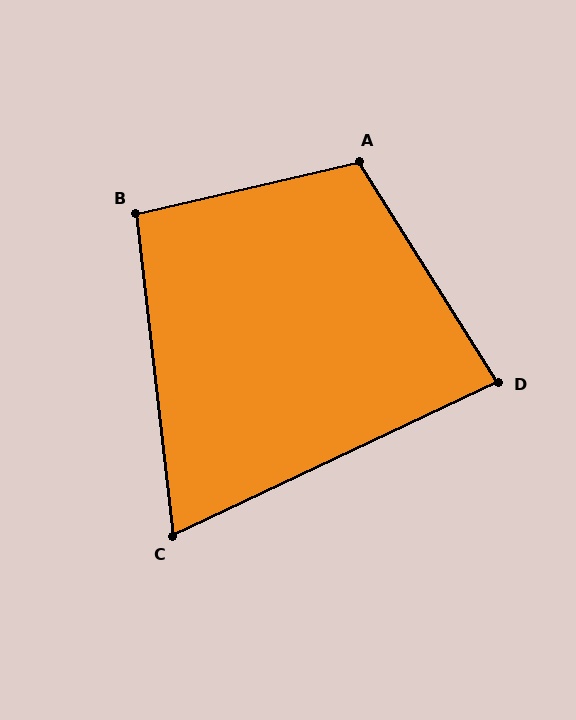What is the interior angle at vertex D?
Approximately 83 degrees (acute).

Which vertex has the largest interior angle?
A, at approximately 109 degrees.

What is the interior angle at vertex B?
Approximately 97 degrees (obtuse).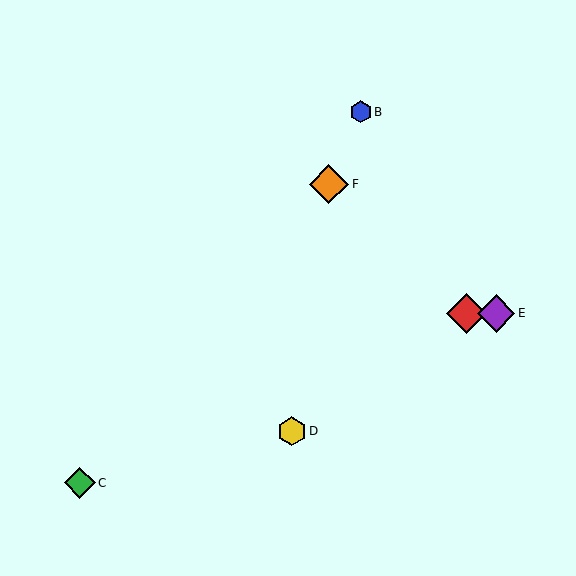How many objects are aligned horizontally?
2 objects (A, E) are aligned horizontally.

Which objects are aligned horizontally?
Objects A, E are aligned horizontally.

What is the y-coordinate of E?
Object E is at y≈313.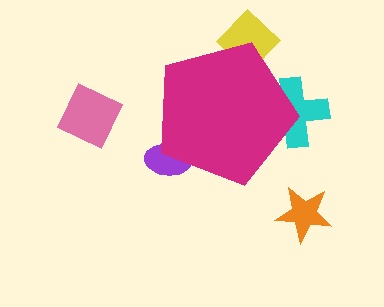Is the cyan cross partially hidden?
Yes, the cyan cross is partially hidden behind the magenta pentagon.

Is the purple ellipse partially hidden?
Yes, the purple ellipse is partially hidden behind the magenta pentagon.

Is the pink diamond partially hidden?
No, the pink diamond is fully visible.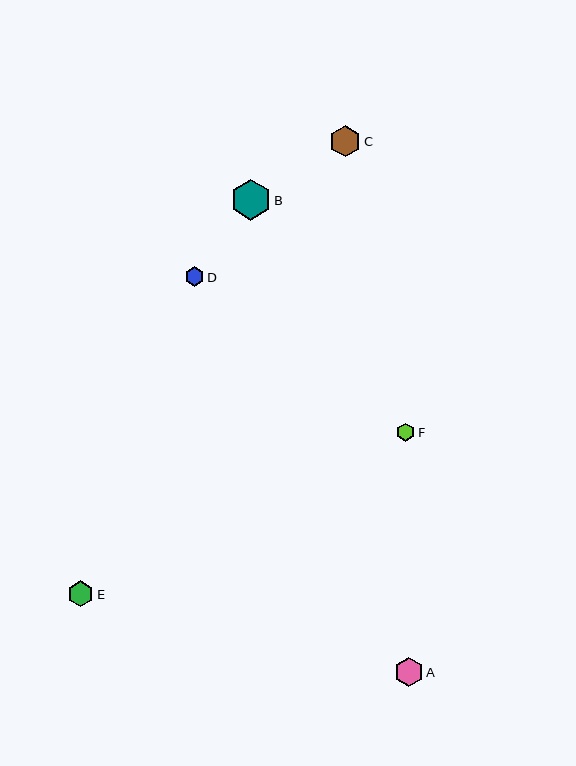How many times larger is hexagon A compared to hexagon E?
Hexagon A is approximately 1.1 times the size of hexagon E.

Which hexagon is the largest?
Hexagon B is the largest with a size of approximately 40 pixels.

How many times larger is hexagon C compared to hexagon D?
Hexagon C is approximately 1.6 times the size of hexagon D.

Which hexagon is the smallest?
Hexagon F is the smallest with a size of approximately 18 pixels.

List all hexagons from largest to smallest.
From largest to smallest: B, C, A, E, D, F.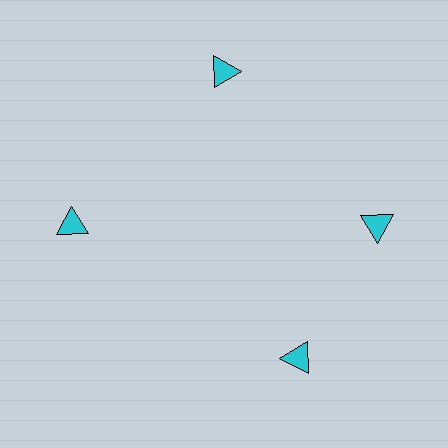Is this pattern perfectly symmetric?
No. The 4 cyan triangles are arranged in a ring, but one element near the 6 o'clock position is rotated out of alignment along the ring, breaking the 4-fold rotational symmetry.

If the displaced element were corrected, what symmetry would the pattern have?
It would have 4-fold rotational symmetry — the pattern would map onto itself every 90 degrees.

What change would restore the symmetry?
The symmetry would be restored by rotating it back into even spacing with its neighbors so that all 4 triangles sit at equal angles and equal distance from the center.